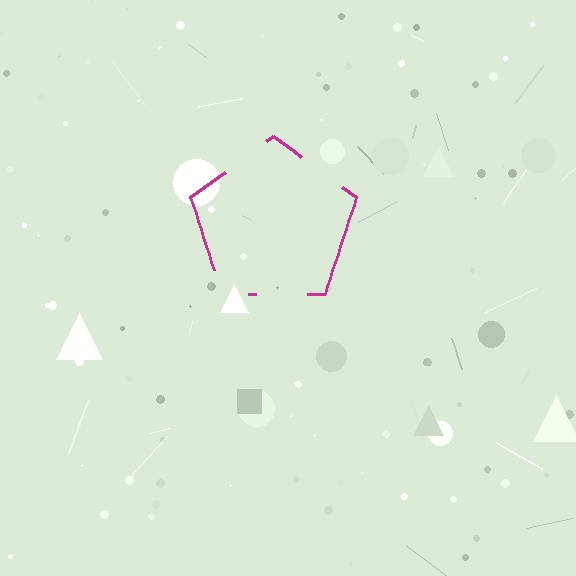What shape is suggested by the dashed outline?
The dashed outline suggests a pentagon.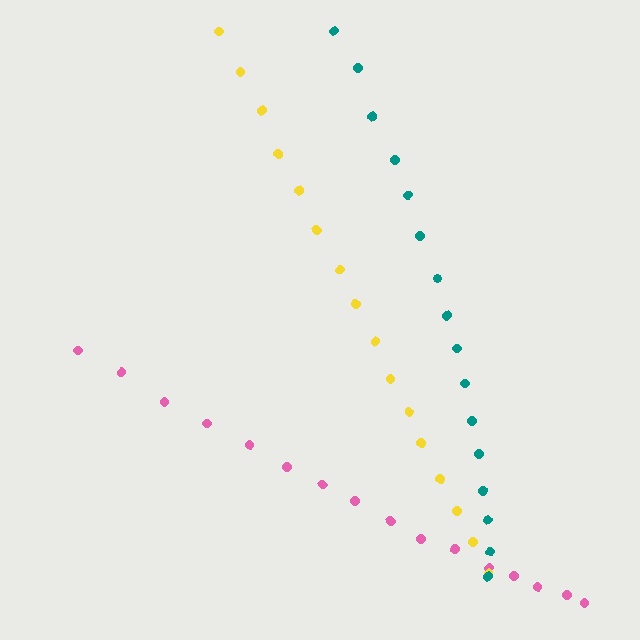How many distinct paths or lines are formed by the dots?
There are 3 distinct paths.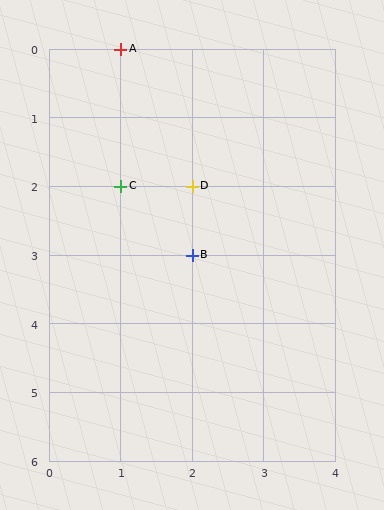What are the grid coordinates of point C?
Point C is at grid coordinates (1, 2).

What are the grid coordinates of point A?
Point A is at grid coordinates (1, 0).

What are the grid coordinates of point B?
Point B is at grid coordinates (2, 3).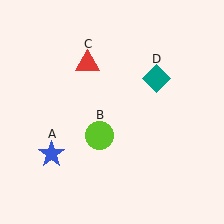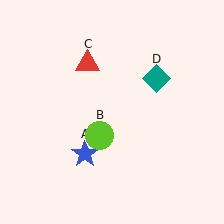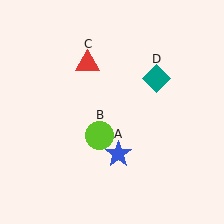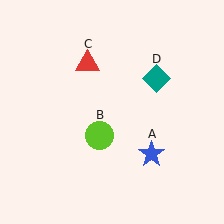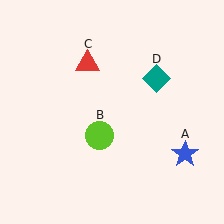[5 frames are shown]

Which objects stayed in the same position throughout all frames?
Lime circle (object B) and red triangle (object C) and teal diamond (object D) remained stationary.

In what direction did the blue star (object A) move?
The blue star (object A) moved right.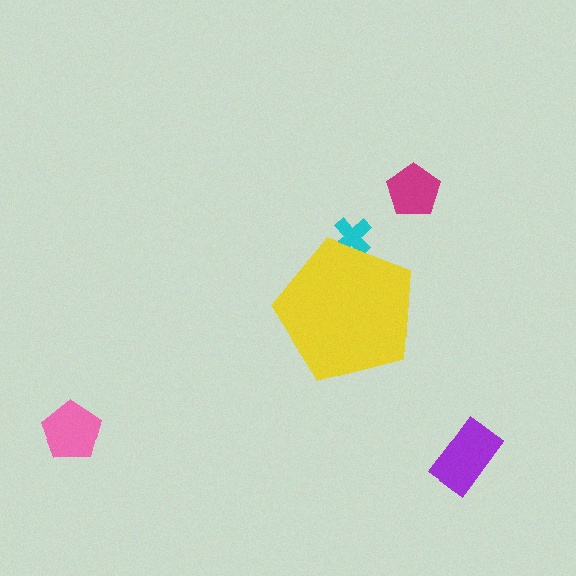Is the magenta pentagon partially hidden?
No, the magenta pentagon is fully visible.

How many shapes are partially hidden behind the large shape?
1 shape is partially hidden.